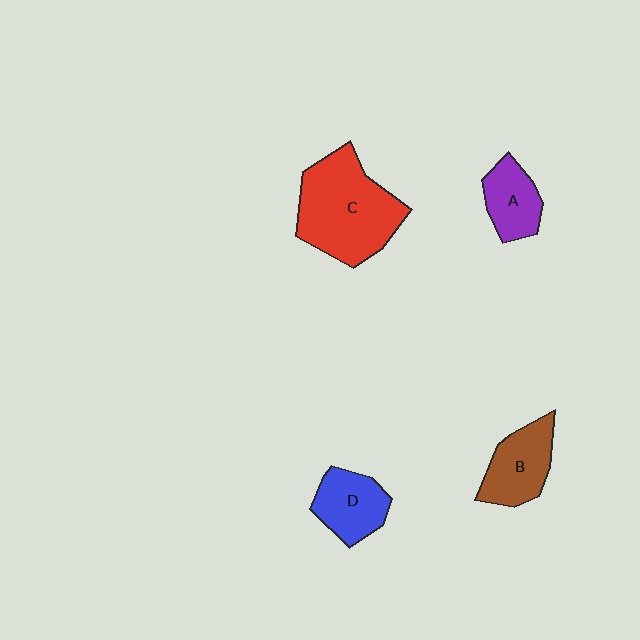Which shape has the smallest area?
Shape A (purple).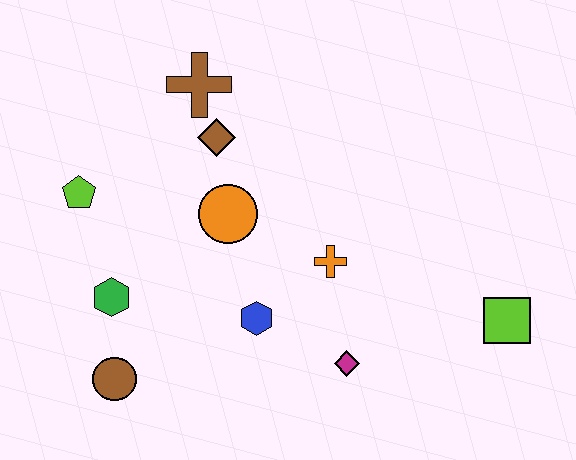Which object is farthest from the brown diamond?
The lime square is farthest from the brown diamond.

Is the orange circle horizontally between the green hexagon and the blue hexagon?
Yes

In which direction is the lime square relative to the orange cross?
The lime square is to the right of the orange cross.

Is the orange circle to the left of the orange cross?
Yes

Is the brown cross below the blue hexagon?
No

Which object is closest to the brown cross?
The brown diamond is closest to the brown cross.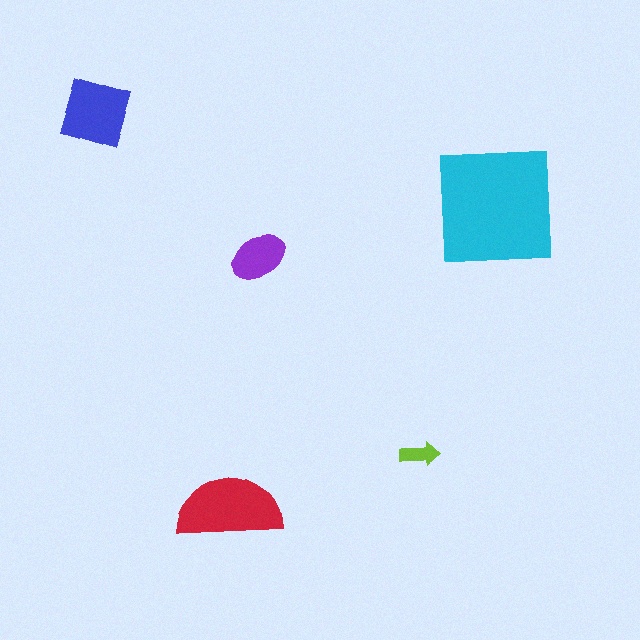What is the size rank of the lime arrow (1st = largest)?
5th.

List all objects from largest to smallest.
The cyan square, the red semicircle, the blue diamond, the purple ellipse, the lime arrow.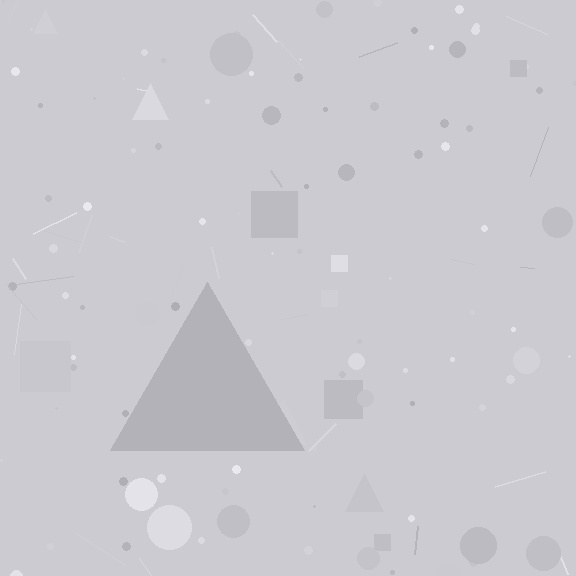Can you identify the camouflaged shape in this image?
The camouflaged shape is a triangle.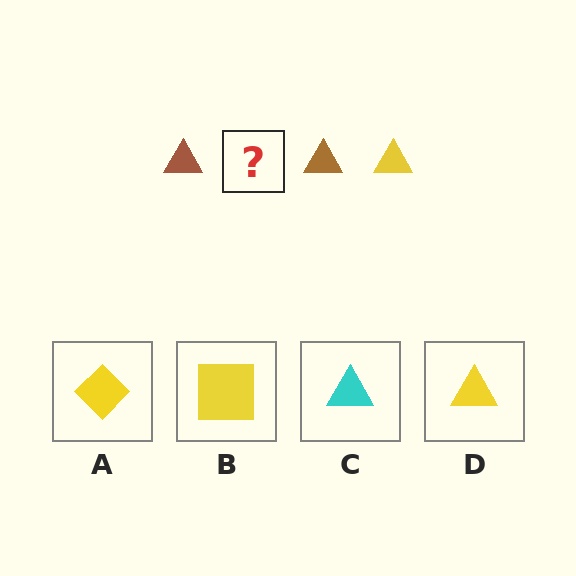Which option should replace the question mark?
Option D.